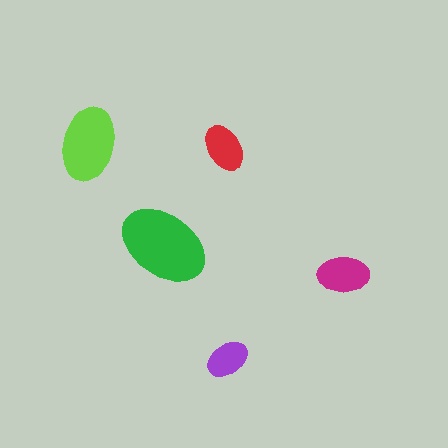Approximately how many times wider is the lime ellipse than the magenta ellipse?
About 1.5 times wider.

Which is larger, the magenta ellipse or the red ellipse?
The magenta one.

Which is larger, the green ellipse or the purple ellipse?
The green one.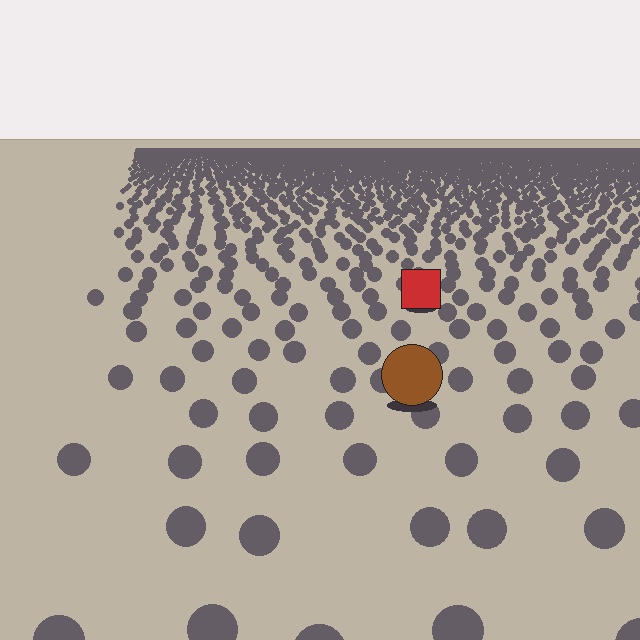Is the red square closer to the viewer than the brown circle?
No. The brown circle is closer — you can tell from the texture gradient: the ground texture is coarser near it.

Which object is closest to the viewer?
The brown circle is closest. The texture marks near it are larger and more spread out.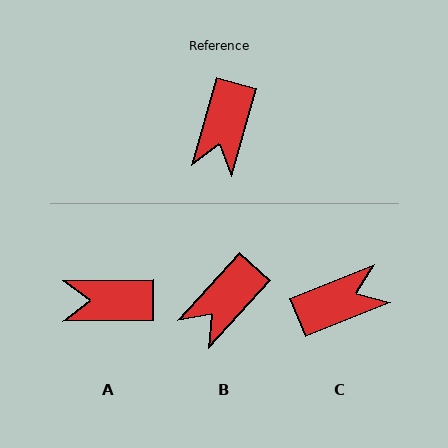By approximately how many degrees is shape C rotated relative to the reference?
Approximately 128 degrees counter-clockwise.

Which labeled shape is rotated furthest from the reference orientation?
C, about 128 degrees away.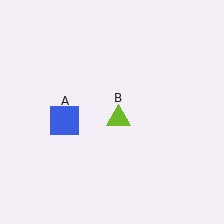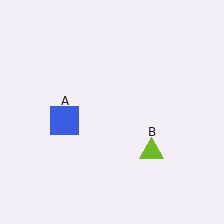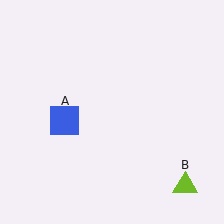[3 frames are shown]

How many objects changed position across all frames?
1 object changed position: lime triangle (object B).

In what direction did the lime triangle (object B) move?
The lime triangle (object B) moved down and to the right.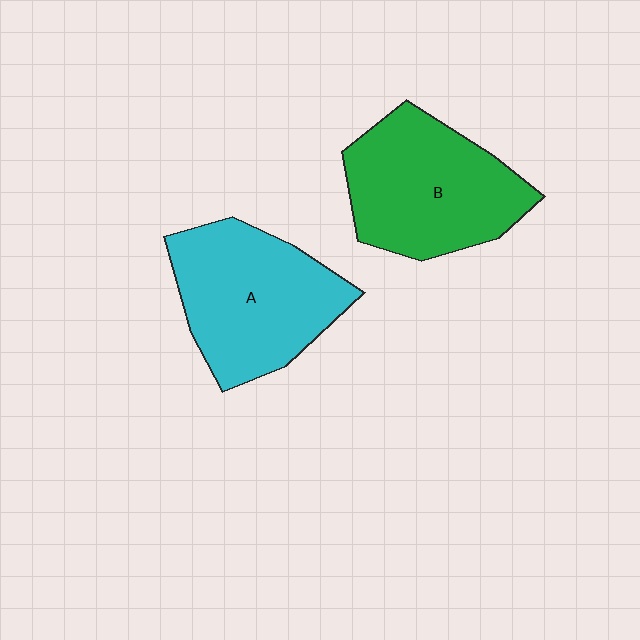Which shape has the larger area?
Shape A (cyan).